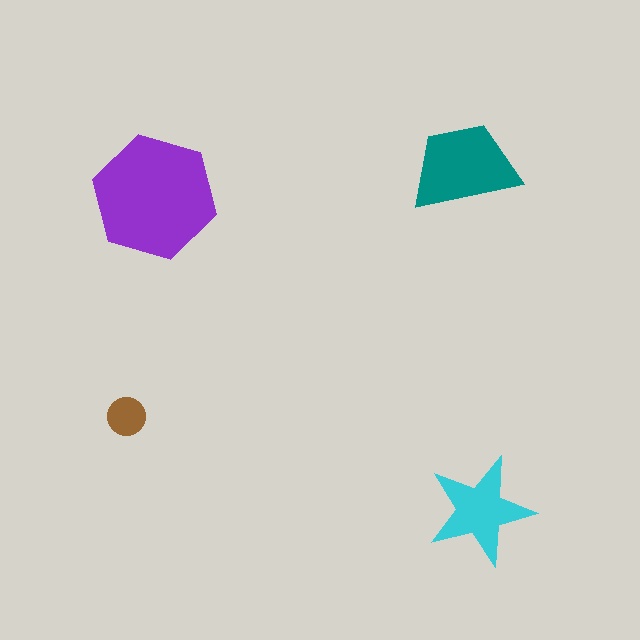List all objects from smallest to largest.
The brown circle, the cyan star, the teal trapezoid, the purple hexagon.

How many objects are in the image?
There are 4 objects in the image.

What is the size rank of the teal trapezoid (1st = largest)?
2nd.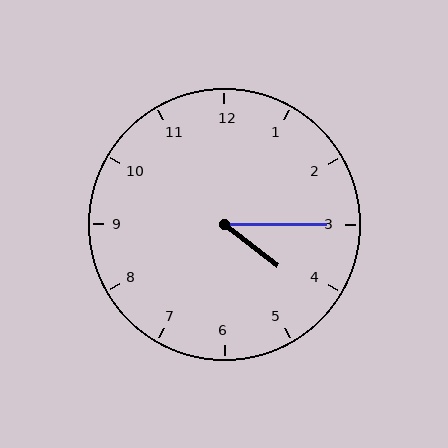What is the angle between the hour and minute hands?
Approximately 38 degrees.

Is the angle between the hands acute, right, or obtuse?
It is acute.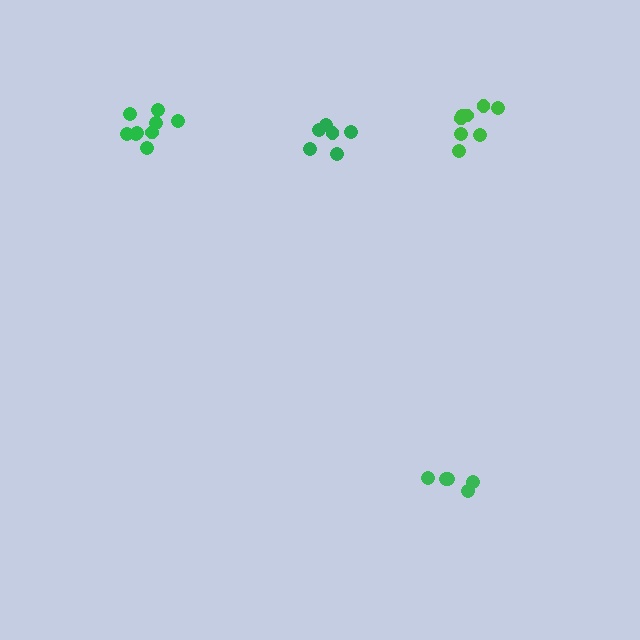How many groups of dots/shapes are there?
There are 4 groups.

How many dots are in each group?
Group 1: 8 dots, Group 2: 5 dots, Group 3: 9 dots, Group 4: 6 dots (28 total).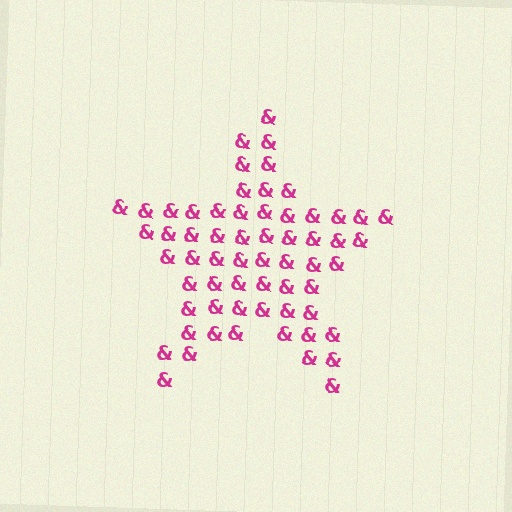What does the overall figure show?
The overall figure shows a star.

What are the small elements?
The small elements are ampersands.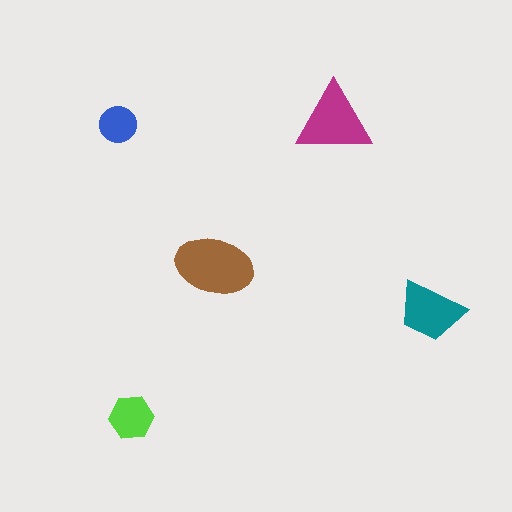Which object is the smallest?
The blue circle.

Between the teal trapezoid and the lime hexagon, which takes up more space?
The teal trapezoid.